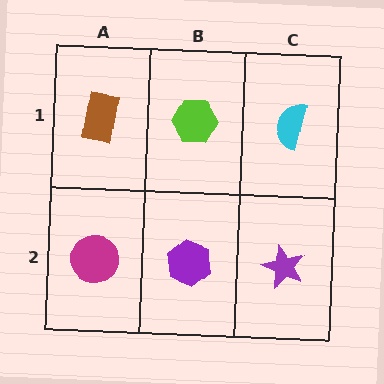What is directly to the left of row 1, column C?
A lime hexagon.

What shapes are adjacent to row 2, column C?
A cyan semicircle (row 1, column C), a purple hexagon (row 2, column B).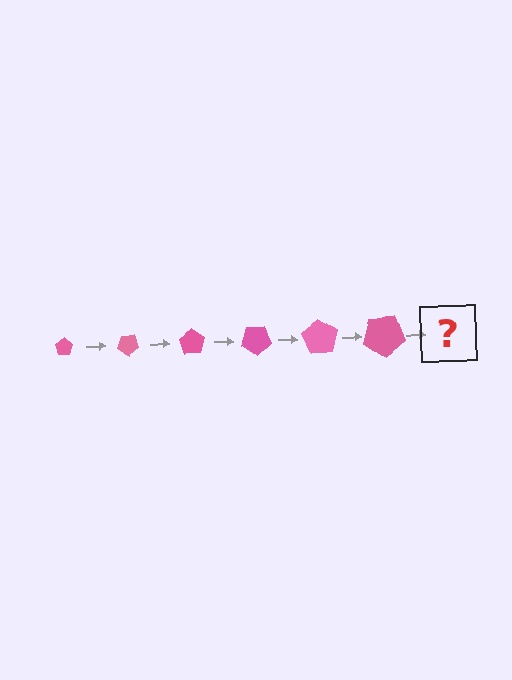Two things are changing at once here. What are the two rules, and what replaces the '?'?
The two rules are that the pentagon grows larger each step and it rotates 35 degrees each step. The '?' should be a pentagon, larger than the previous one and rotated 210 degrees from the start.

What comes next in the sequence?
The next element should be a pentagon, larger than the previous one and rotated 210 degrees from the start.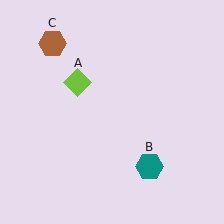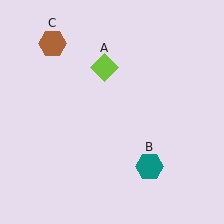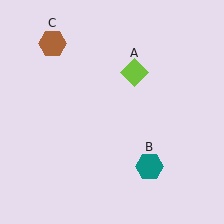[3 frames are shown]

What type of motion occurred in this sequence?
The lime diamond (object A) rotated clockwise around the center of the scene.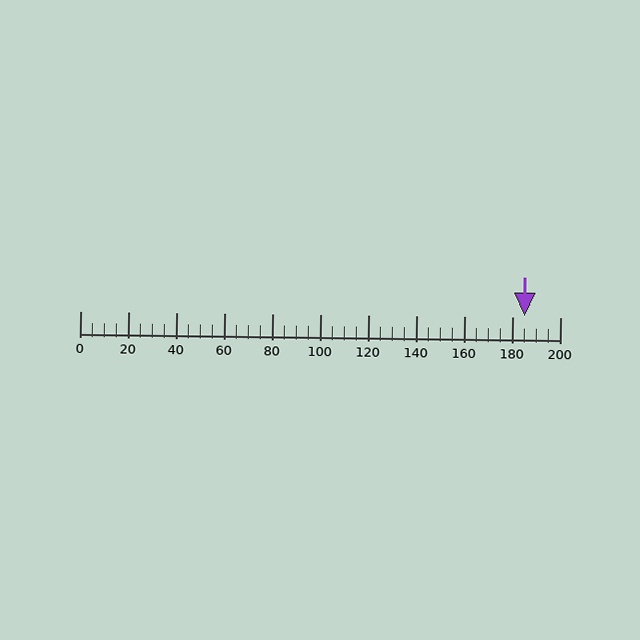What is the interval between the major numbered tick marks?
The major tick marks are spaced 20 units apart.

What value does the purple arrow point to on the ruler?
The purple arrow points to approximately 185.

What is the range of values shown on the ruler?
The ruler shows values from 0 to 200.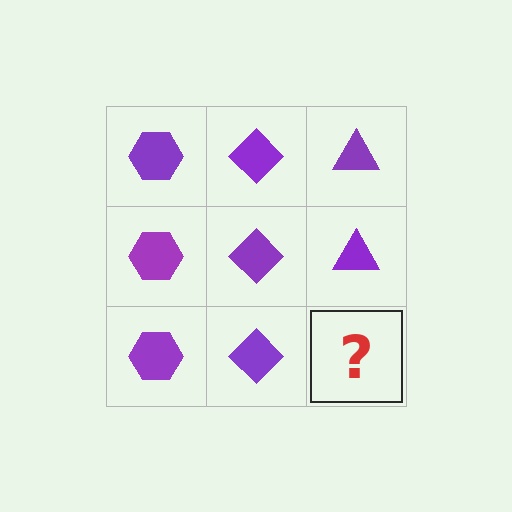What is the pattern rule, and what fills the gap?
The rule is that each column has a consistent shape. The gap should be filled with a purple triangle.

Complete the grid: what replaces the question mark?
The question mark should be replaced with a purple triangle.